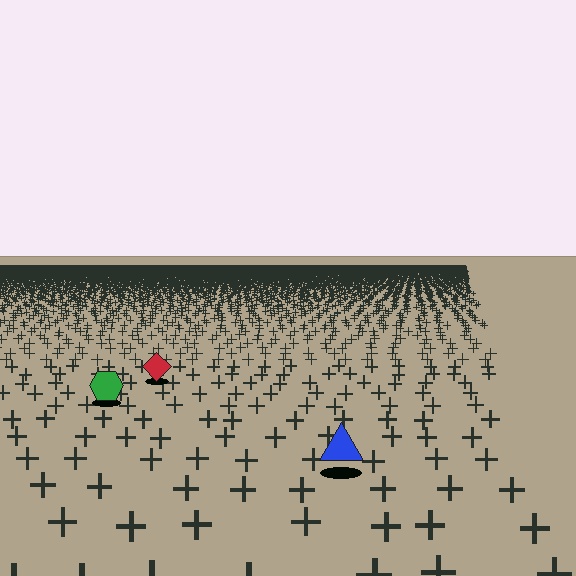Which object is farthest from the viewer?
The red diamond is farthest from the viewer. It appears smaller and the ground texture around it is denser.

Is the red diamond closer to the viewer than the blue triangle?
No. The blue triangle is closer — you can tell from the texture gradient: the ground texture is coarser near it.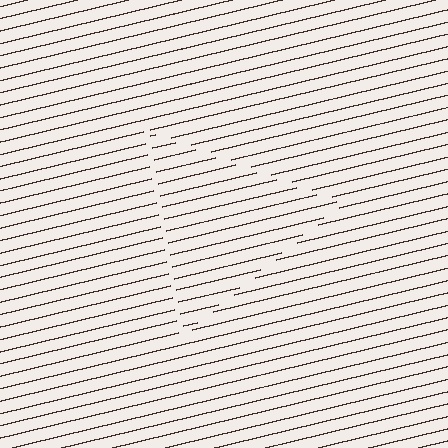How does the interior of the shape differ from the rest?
The interior of the shape contains the same grating, shifted by half a period — the contour is defined by the phase discontinuity where line-ends from the inner and outer gratings abut.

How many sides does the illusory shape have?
3 sides — the line-ends trace a triangle.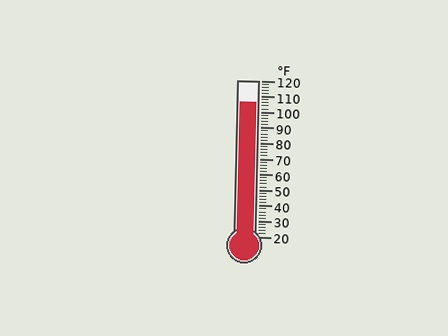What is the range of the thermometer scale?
The thermometer scale ranges from 20°F to 120°F.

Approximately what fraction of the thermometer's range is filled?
The thermometer is filled to approximately 85% of its range.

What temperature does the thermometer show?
The thermometer shows approximately 106°F.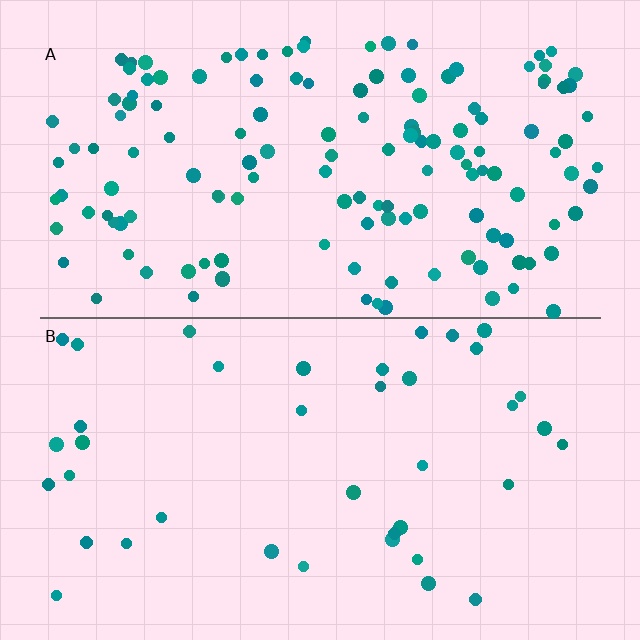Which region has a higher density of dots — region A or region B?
A (the top).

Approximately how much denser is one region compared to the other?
Approximately 3.6× — region A over region B.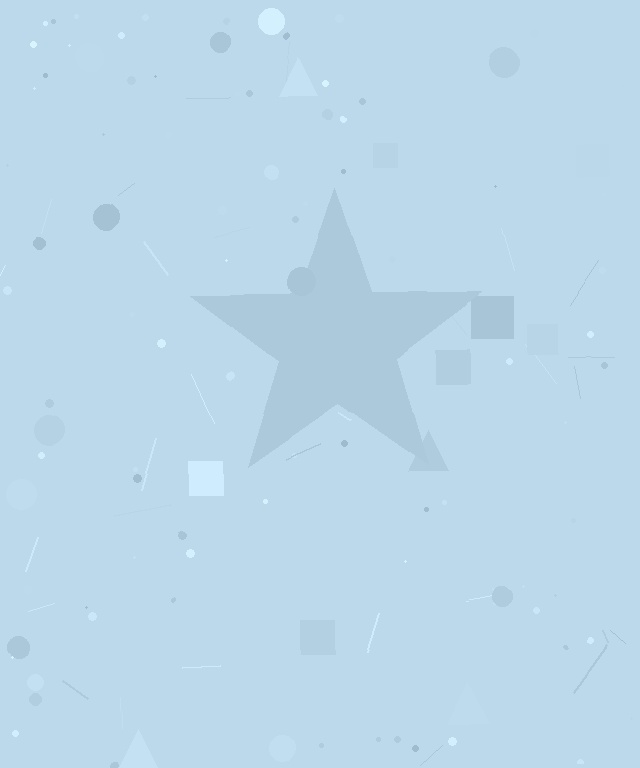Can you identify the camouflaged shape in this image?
The camouflaged shape is a star.